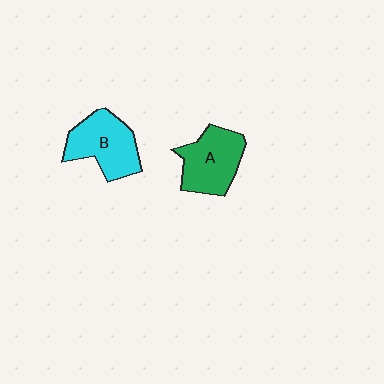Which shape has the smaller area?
Shape A (green).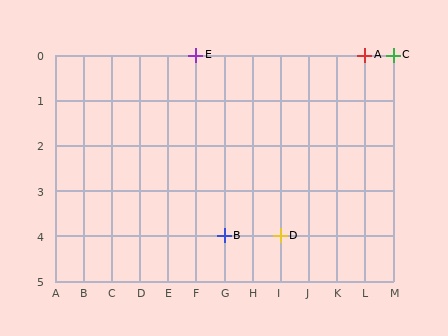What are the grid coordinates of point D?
Point D is at grid coordinates (I, 4).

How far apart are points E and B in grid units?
Points E and B are 1 column and 4 rows apart (about 4.1 grid units diagonally).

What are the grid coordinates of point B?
Point B is at grid coordinates (G, 4).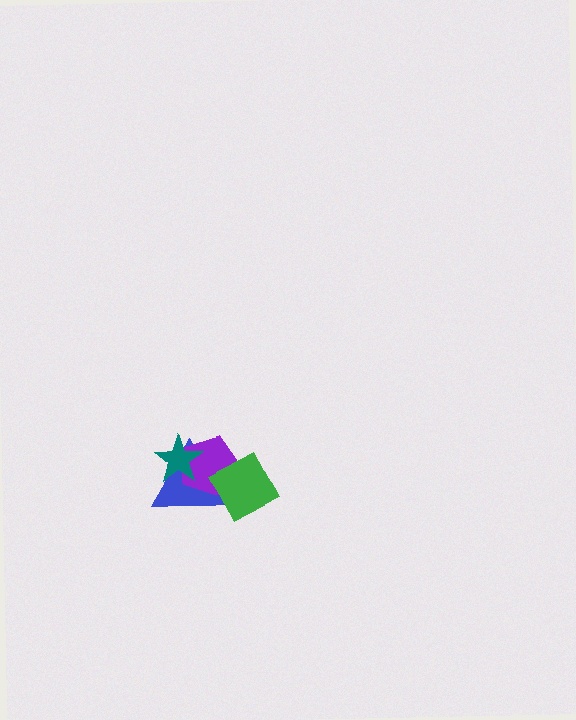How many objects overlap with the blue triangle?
3 objects overlap with the blue triangle.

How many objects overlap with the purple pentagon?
3 objects overlap with the purple pentagon.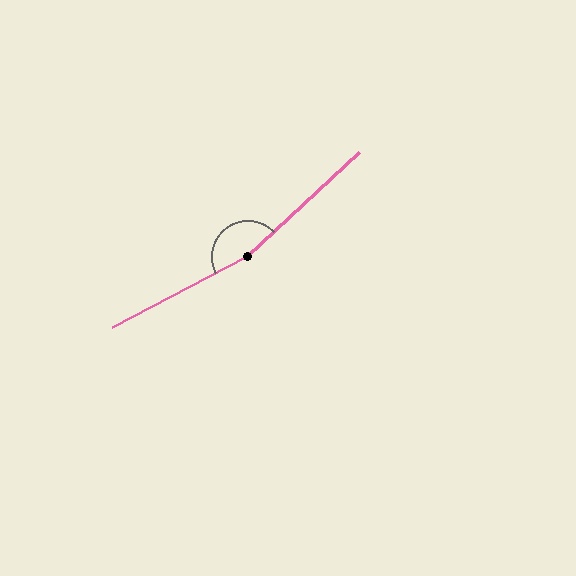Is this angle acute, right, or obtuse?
It is obtuse.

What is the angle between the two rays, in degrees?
Approximately 164 degrees.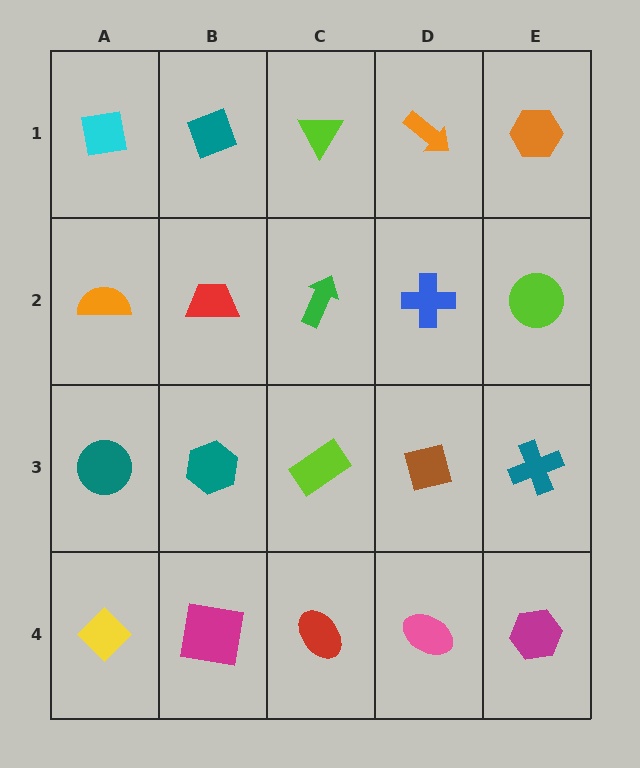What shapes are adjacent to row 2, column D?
An orange arrow (row 1, column D), a brown square (row 3, column D), a green arrow (row 2, column C), a lime circle (row 2, column E).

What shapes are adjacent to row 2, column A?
A cyan square (row 1, column A), a teal circle (row 3, column A), a red trapezoid (row 2, column B).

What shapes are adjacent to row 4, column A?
A teal circle (row 3, column A), a magenta square (row 4, column B).